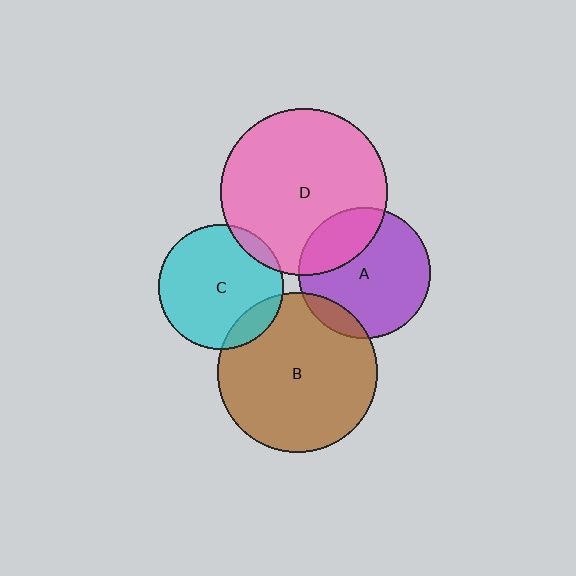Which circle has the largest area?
Circle D (pink).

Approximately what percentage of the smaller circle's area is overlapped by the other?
Approximately 25%.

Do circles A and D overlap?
Yes.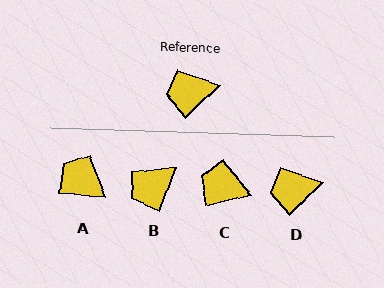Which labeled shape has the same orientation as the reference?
D.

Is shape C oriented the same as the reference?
No, it is off by about 31 degrees.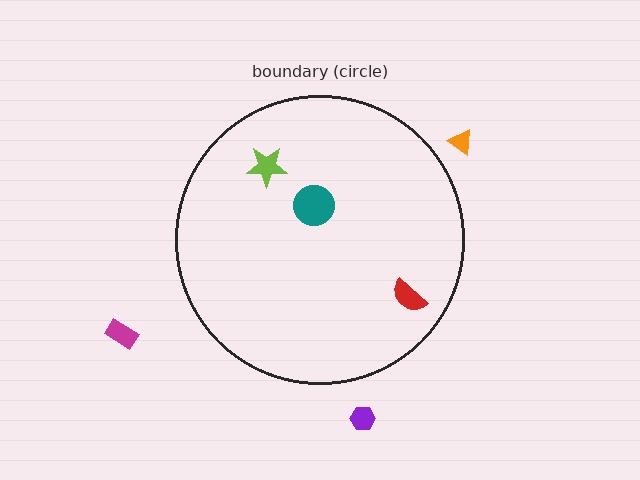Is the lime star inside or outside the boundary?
Inside.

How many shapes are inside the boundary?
3 inside, 3 outside.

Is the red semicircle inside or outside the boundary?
Inside.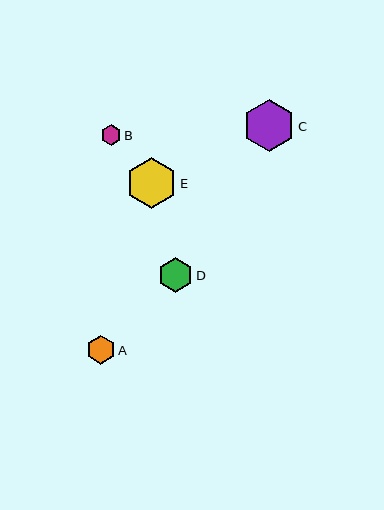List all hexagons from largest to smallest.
From largest to smallest: C, E, D, A, B.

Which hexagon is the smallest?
Hexagon B is the smallest with a size of approximately 20 pixels.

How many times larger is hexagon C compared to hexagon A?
Hexagon C is approximately 1.8 times the size of hexagon A.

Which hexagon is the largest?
Hexagon C is the largest with a size of approximately 52 pixels.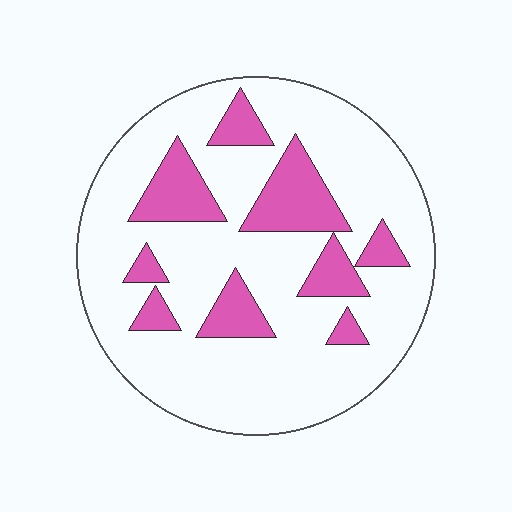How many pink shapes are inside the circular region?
9.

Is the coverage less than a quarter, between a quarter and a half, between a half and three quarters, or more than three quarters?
Less than a quarter.